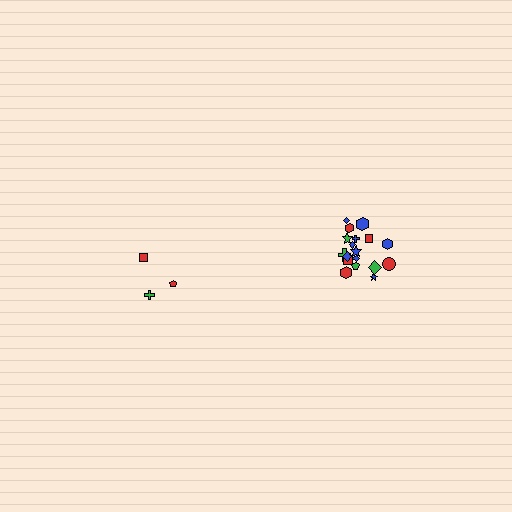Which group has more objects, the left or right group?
The right group.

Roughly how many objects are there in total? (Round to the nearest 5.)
Roughly 20 objects in total.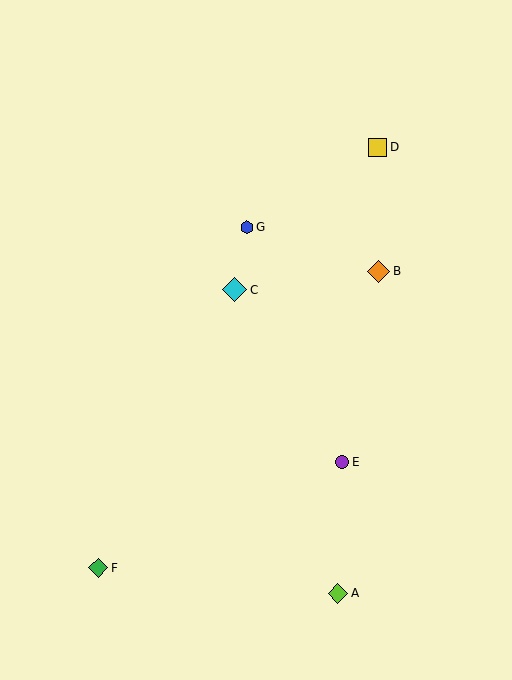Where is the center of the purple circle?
The center of the purple circle is at (342, 462).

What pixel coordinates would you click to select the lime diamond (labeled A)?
Click at (338, 593) to select the lime diamond A.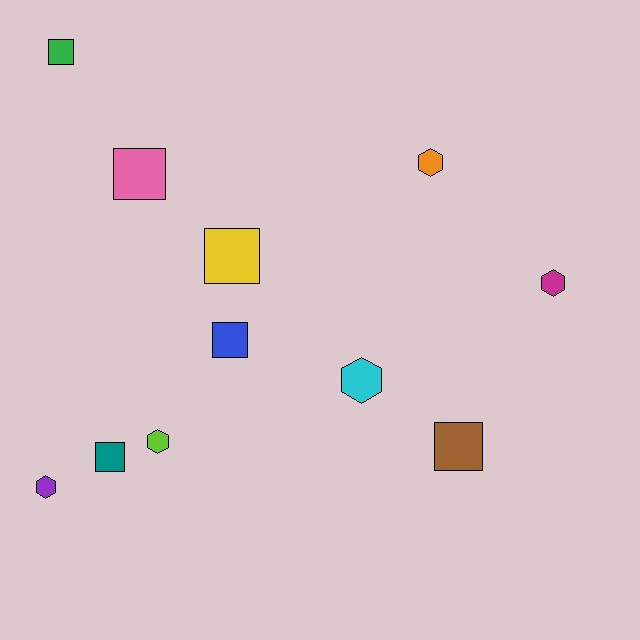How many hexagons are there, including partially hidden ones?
There are 5 hexagons.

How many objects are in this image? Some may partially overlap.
There are 11 objects.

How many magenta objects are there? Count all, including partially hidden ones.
There is 1 magenta object.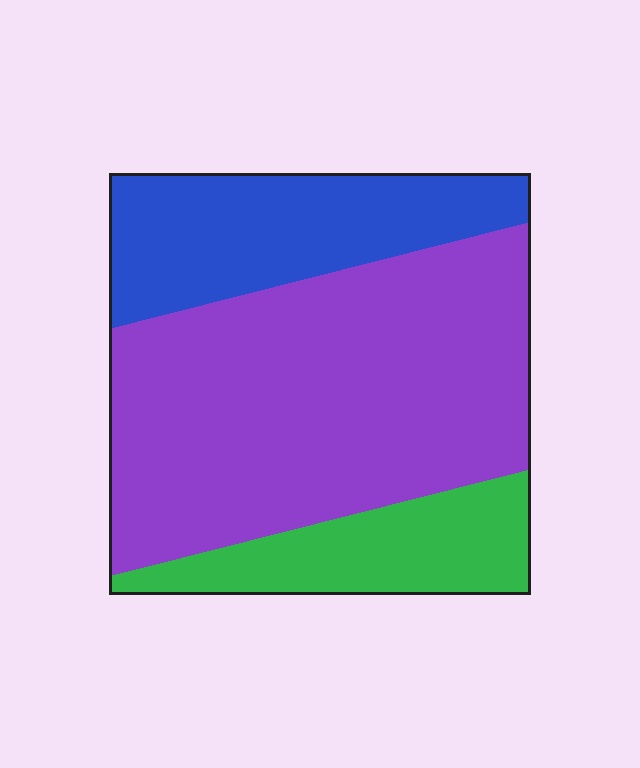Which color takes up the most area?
Purple, at roughly 60%.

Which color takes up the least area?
Green, at roughly 15%.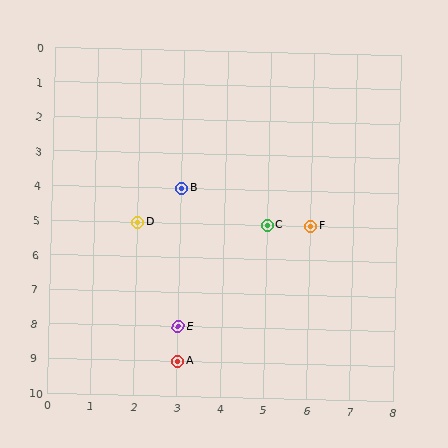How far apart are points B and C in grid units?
Points B and C are 2 columns and 1 row apart (about 2.2 grid units diagonally).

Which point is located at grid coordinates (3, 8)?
Point E is at (3, 8).